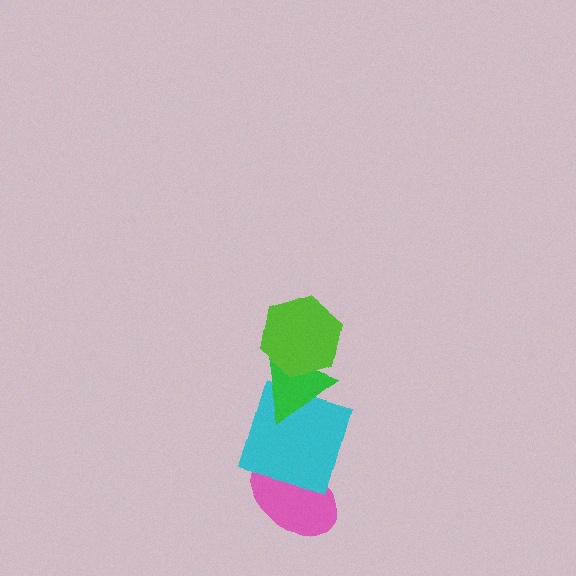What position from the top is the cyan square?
The cyan square is 3rd from the top.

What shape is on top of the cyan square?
The green triangle is on top of the cyan square.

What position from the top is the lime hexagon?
The lime hexagon is 1st from the top.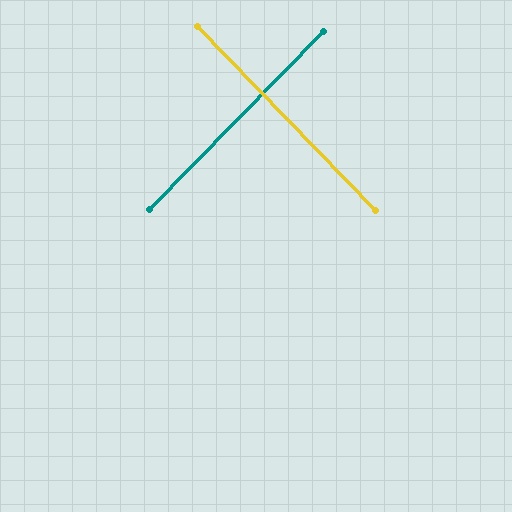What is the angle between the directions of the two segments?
Approximately 89 degrees.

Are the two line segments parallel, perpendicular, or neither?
Perpendicular — they meet at approximately 89°.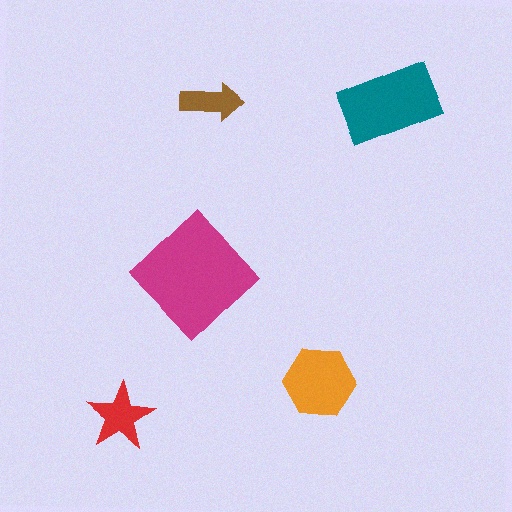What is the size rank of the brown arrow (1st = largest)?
5th.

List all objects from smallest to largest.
The brown arrow, the red star, the orange hexagon, the teal rectangle, the magenta diamond.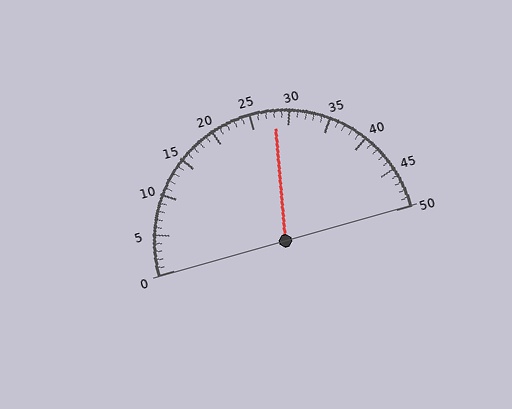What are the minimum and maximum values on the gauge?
The gauge ranges from 0 to 50.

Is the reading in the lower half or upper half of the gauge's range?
The reading is in the upper half of the range (0 to 50).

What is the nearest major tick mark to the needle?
The nearest major tick mark is 30.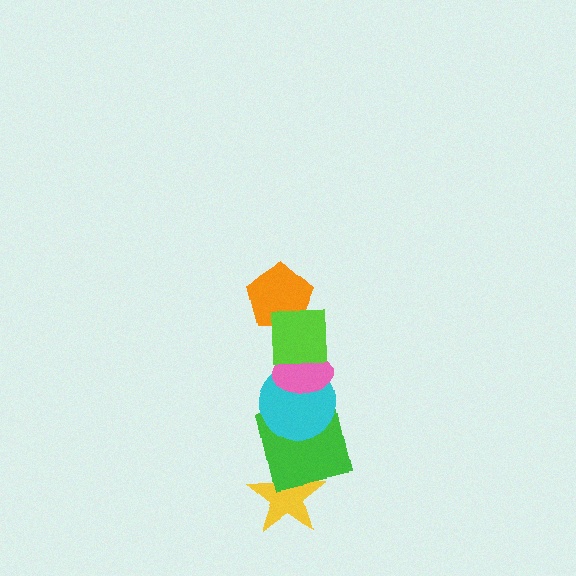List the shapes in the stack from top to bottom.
From top to bottom: the lime square, the orange pentagon, the pink ellipse, the cyan circle, the green square, the yellow star.